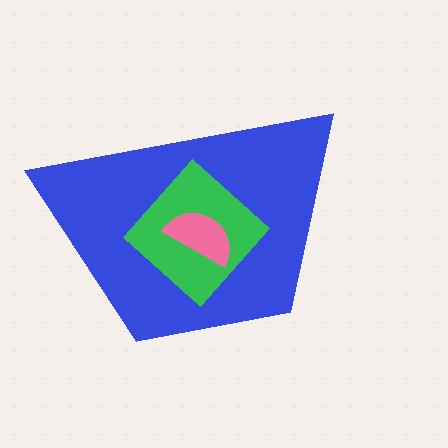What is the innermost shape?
The pink semicircle.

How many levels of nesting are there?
3.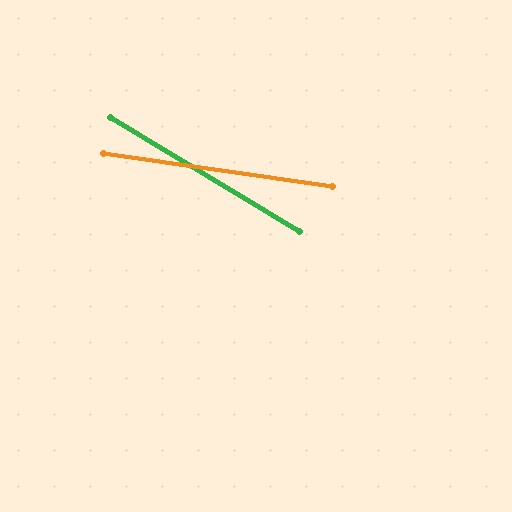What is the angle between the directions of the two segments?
Approximately 23 degrees.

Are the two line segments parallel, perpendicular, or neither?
Neither parallel nor perpendicular — they differ by about 23°.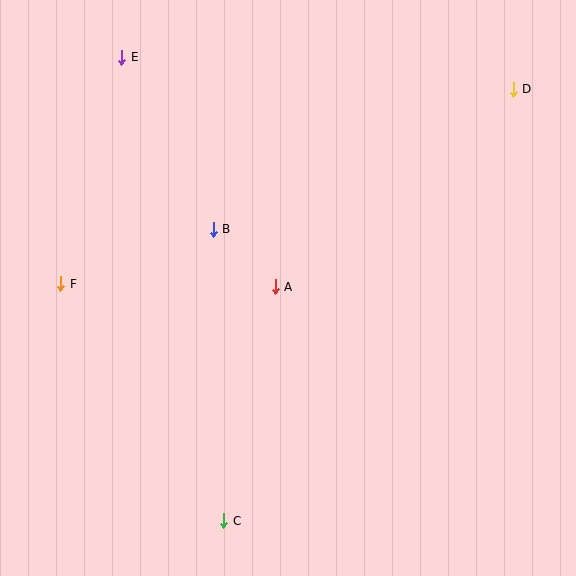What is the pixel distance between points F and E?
The distance between F and E is 235 pixels.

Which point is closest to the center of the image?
Point A at (275, 287) is closest to the center.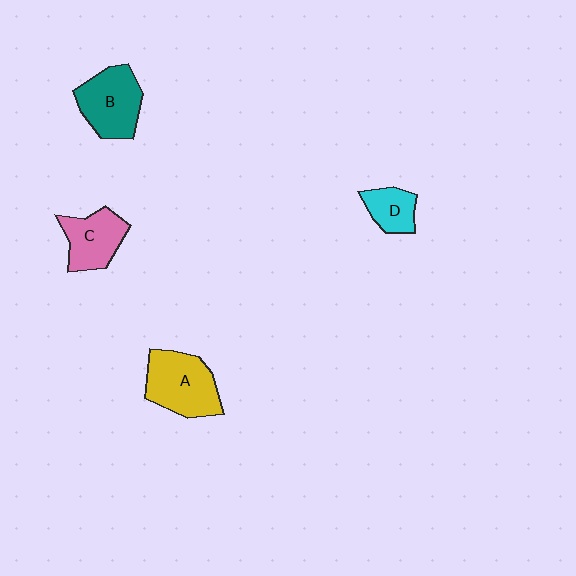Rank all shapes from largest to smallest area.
From largest to smallest: A (yellow), B (teal), C (pink), D (cyan).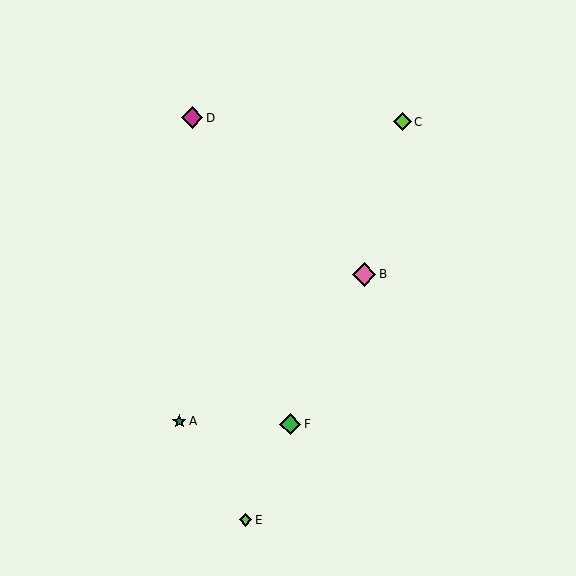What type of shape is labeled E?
Shape E is a lime diamond.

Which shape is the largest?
The pink diamond (labeled B) is the largest.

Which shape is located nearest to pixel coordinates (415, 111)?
The lime diamond (labeled C) at (402, 122) is nearest to that location.